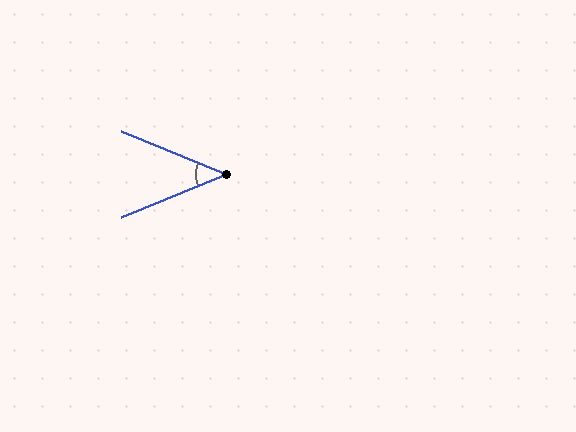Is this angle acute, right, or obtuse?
It is acute.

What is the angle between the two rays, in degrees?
Approximately 44 degrees.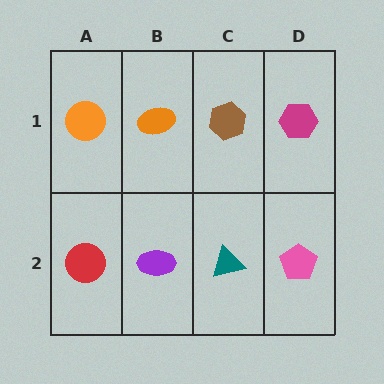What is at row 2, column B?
A purple ellipse.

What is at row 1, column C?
A brown hexagon.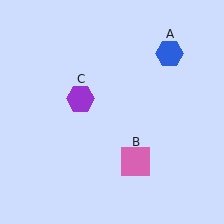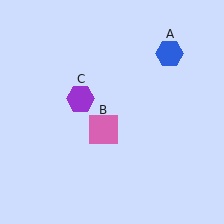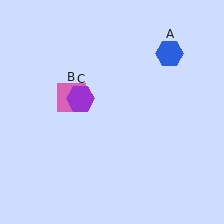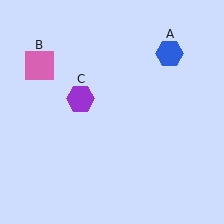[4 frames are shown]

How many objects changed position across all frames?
1 object changed position: pink square (object B).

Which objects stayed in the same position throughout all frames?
Blue hexagon (object A) and purple hexagon (object C) remained stationary.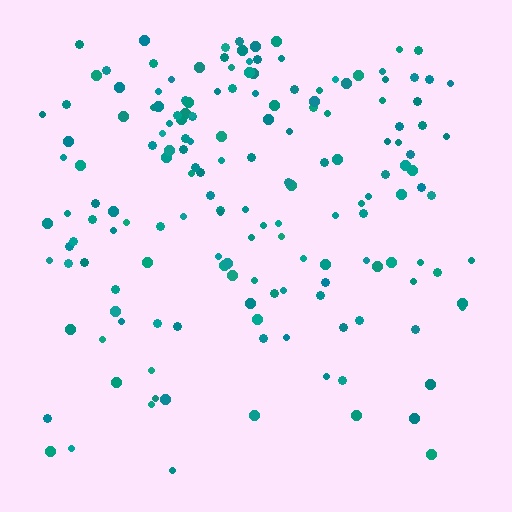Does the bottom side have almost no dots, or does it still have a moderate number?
Still a moderate number, just noticeably fewer than the top.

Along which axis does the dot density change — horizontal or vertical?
Vertical.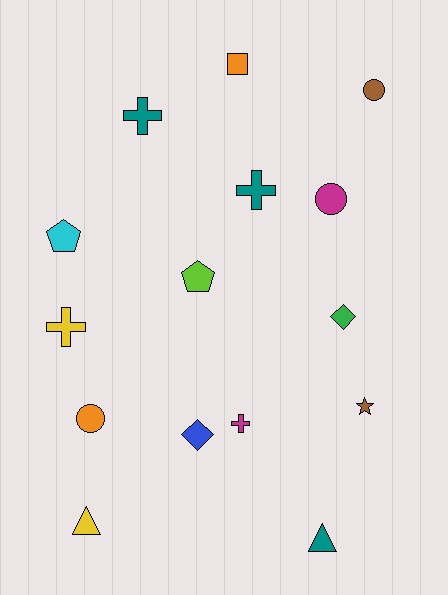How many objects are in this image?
There are 15 objects.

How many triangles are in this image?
There are 2 triangles.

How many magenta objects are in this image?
There are 2 magenta objects.